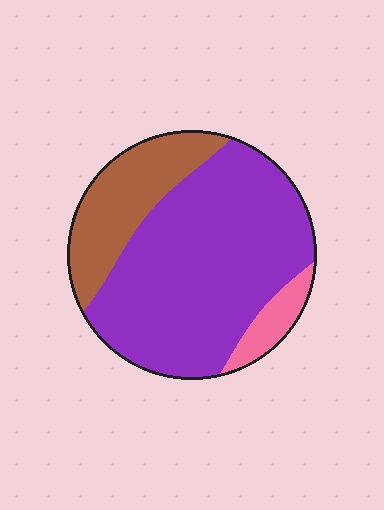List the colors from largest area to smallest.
From largest to smallest: purple, brown, pink.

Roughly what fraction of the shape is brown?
Brown covers 24% of the shape.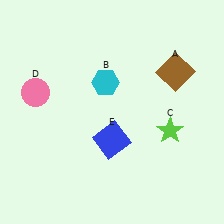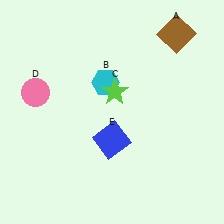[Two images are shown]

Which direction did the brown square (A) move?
The brown square (A) moved up.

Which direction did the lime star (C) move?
The lime star (C) moved left.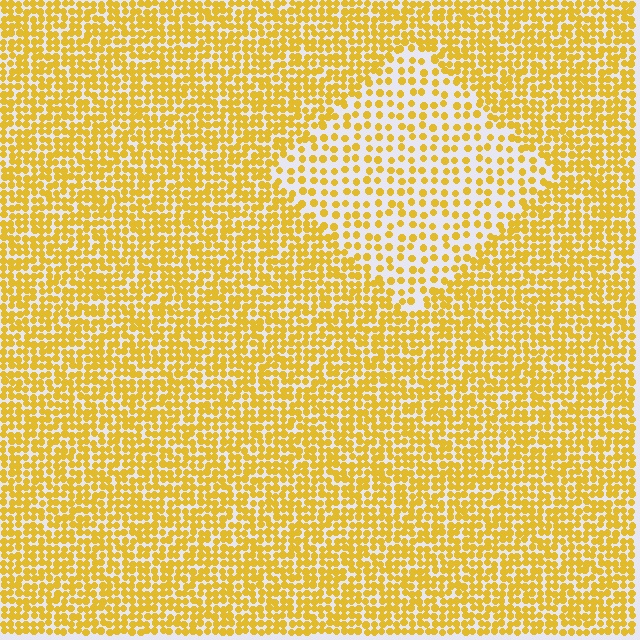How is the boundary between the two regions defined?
The boundary is defined by a change in element density (approximately 2.1x ratio). All elements are the same color, size, and shape.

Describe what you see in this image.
The image contains small yellow elements arranged at two different densities. A diamond-shaped region is visible where the elements are less densely packed than the surrounding area.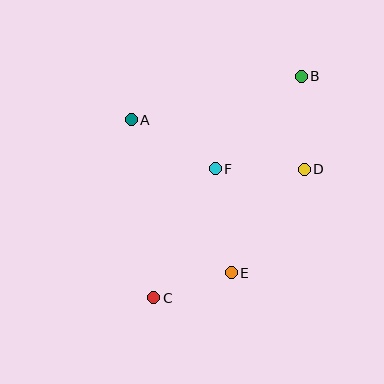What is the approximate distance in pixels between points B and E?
The distance between B and E is approximately 209 pixels.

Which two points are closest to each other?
Points C and E are closest to each other.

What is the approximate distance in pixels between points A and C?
The distance between A and C is approximately 179 pixels.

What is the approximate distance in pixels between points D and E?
The distance between D and E is approximately 126 pixels.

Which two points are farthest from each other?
Points B and C are farthest from each other.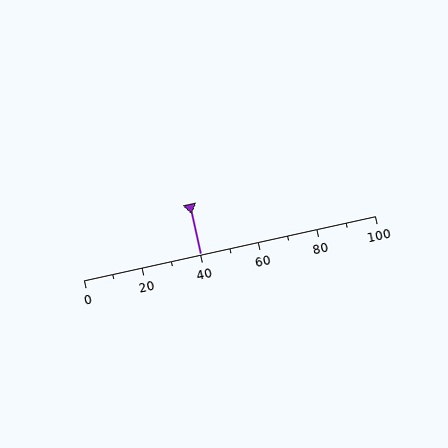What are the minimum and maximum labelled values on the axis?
The axis runs from 0 to 100.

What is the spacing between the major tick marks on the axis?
The major ticks are spaced 20 apart.